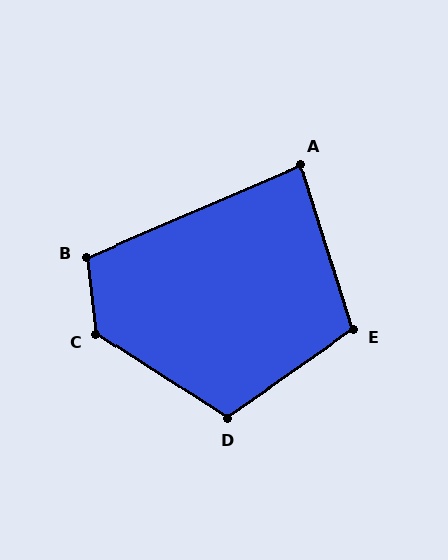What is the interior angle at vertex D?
Approximately 112 degrees (obtuse).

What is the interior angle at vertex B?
Approximately 107 degrees (obtuse).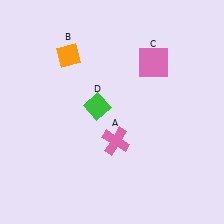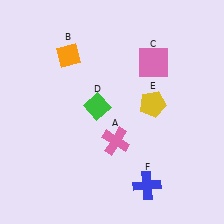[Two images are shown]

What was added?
A yellow pentagon (E), a blue cross (F) were added in Image 2.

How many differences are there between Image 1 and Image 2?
There are 2 differences between the two images.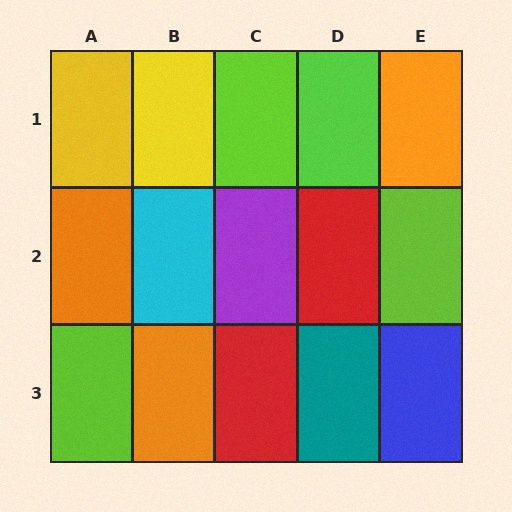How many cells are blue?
1 cell is blue.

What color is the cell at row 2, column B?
Cyan.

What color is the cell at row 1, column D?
Lime.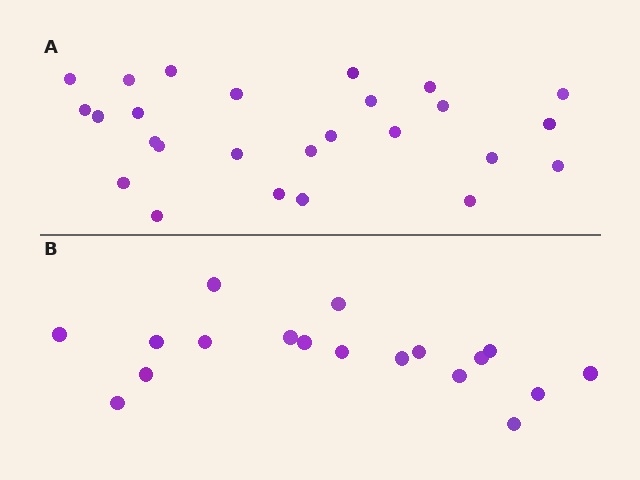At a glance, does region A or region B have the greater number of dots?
Region A (the top region) has more dots.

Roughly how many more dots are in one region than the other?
Region A has roughly 8 or so more dots than region B.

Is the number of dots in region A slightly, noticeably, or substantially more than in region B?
Region A has noticeably more, but not dramatically so. The ratio is roughly 1.4 to 1.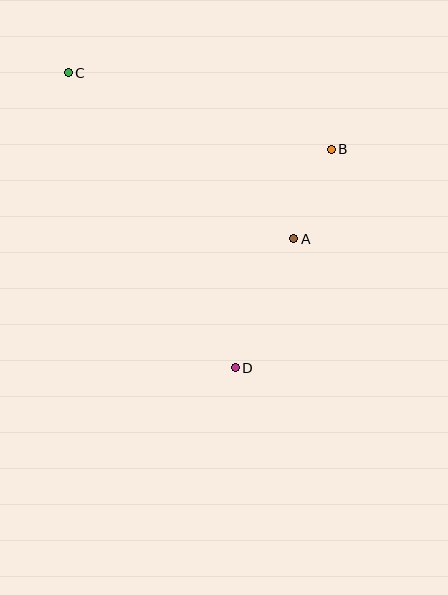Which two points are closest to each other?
Points A and B are closest to each other.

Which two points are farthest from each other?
Points C and D are farthest from each other.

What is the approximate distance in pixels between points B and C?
The distance between B and C is approximately 274 pixels.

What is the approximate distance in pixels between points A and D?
The distance between A and D is approximately 142 pixels.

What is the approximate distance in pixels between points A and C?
The distance between A and C is approximately 280 pixels.